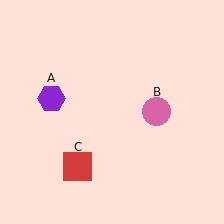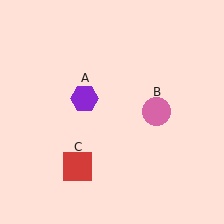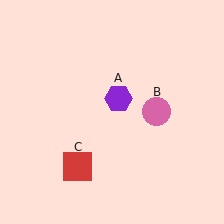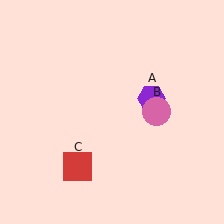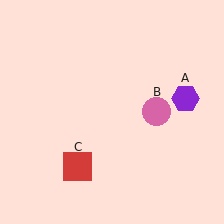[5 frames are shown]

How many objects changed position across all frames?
1 object changed position: purple hexagon (object A).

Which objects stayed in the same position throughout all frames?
Pink circle (object B) and red square (object C) remained stationary.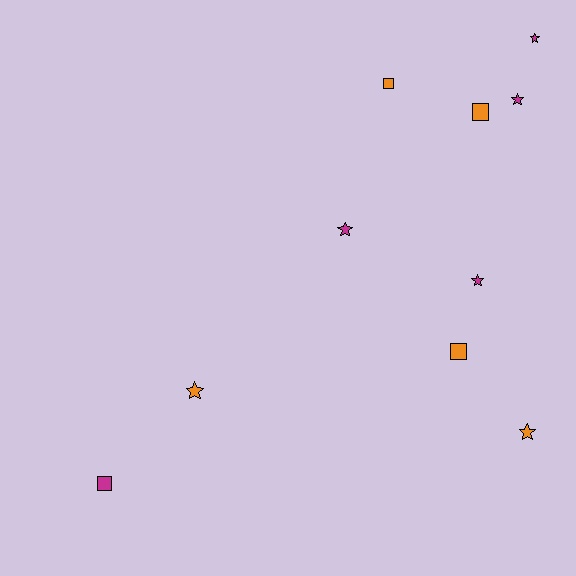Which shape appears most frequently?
Star, with 6 objects.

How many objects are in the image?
There are 10 objects.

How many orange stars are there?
There are 2 orange stars.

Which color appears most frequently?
Orange, with 5 objects.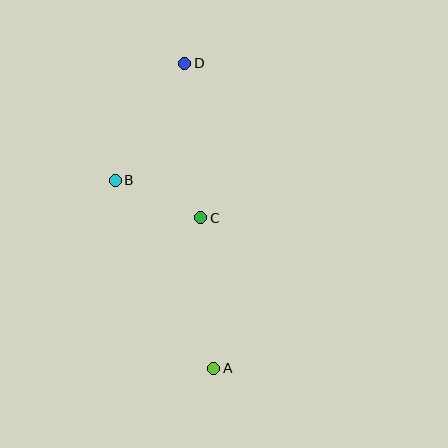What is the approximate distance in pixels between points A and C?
The distance between A and C is approximately 151 pixels.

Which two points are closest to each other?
Points B and C are closest to each other.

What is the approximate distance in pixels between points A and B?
The distance between A and B is approximately 212 pixels.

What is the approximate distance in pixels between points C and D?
The distance between C and D is approximately 156 pixels.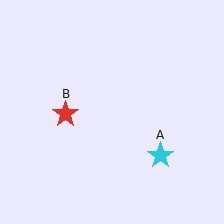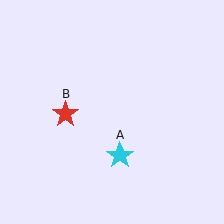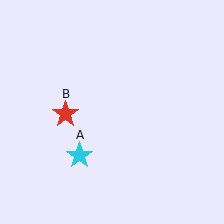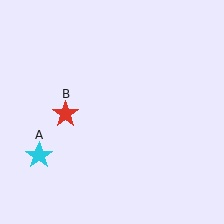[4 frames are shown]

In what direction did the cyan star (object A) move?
The cyan star (object A) moved left.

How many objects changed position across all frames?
1 object changed position: cyan star (object A).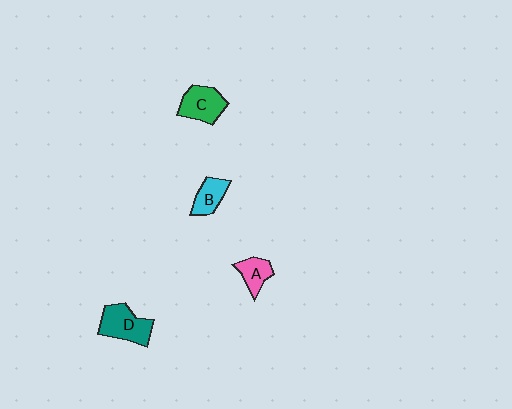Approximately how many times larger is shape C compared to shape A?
Approximately 1.5 times.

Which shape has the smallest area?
Shape A (pink).